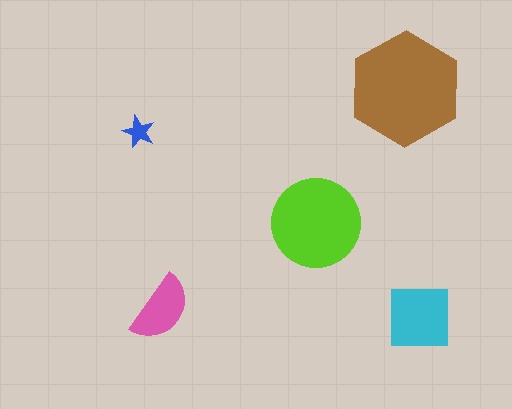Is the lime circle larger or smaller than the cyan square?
Larger.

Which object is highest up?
The brown hexagon is topmost.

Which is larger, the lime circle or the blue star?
The lime circle.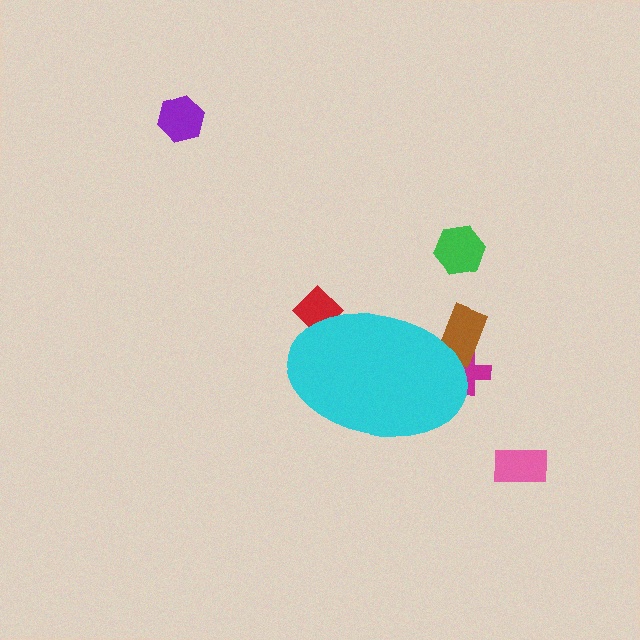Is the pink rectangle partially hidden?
No, the pink rectangle is fully visible.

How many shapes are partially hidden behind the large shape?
3 shapes are partially hidden.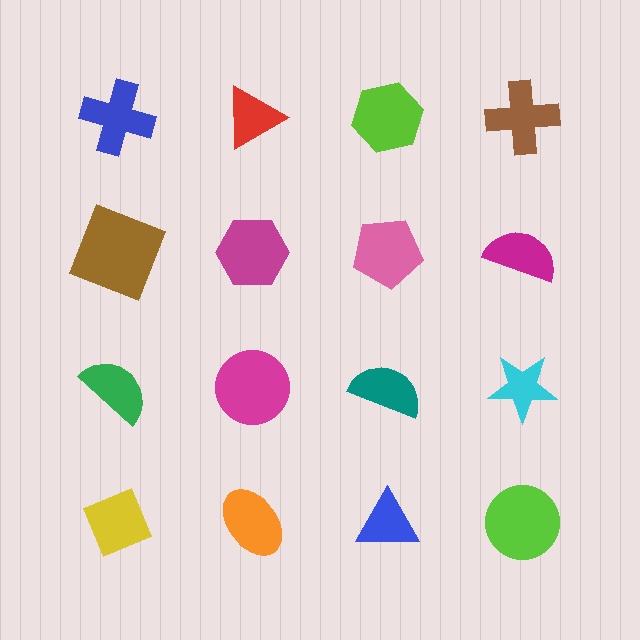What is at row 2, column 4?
A magenta semicircle.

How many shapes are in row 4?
4 shapes.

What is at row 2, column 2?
A magenta hexagon.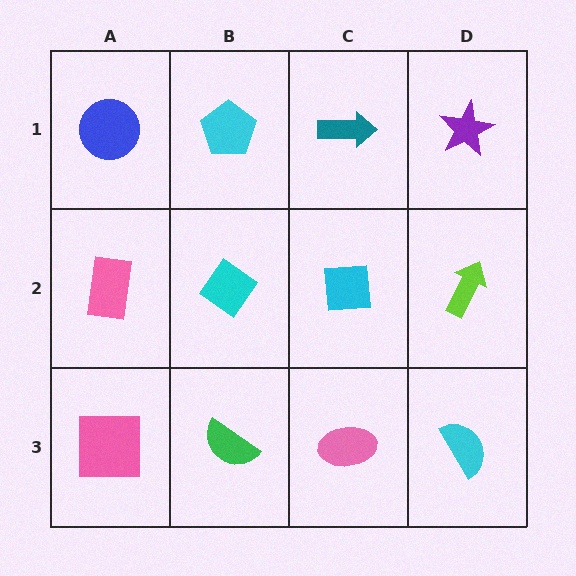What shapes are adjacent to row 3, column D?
A lime arrow (row 2, column D), a pink ellipse (row 3, column C).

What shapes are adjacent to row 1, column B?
A cyan diamond (row 2, column B), a blue circle (row 1, column A), a teal arrow (row 1, column C).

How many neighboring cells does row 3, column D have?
2.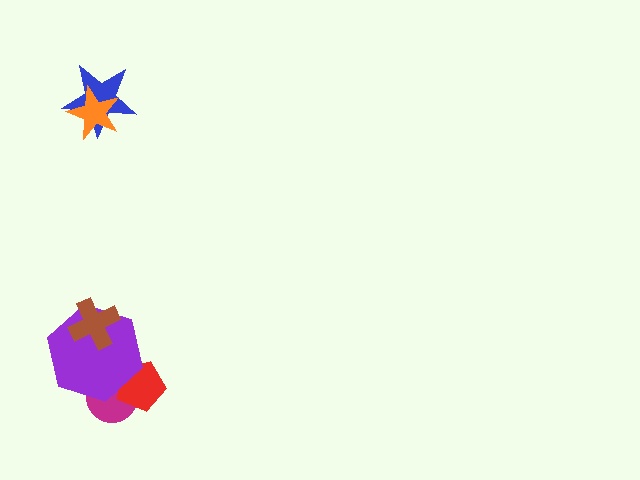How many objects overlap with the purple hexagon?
3 objects overlap with the purple hexagon.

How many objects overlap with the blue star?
1 object overlaps with the blue star.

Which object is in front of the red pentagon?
The purple hexagon is in front of the red pentagon.